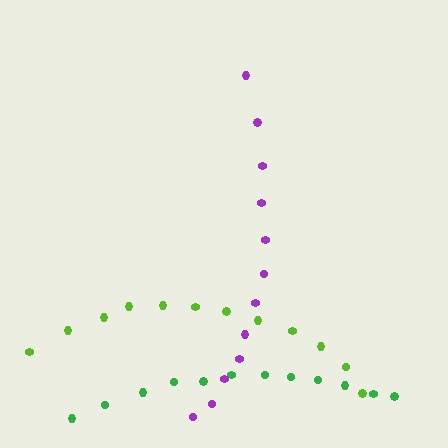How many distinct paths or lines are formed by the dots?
There are 3 distinct paths.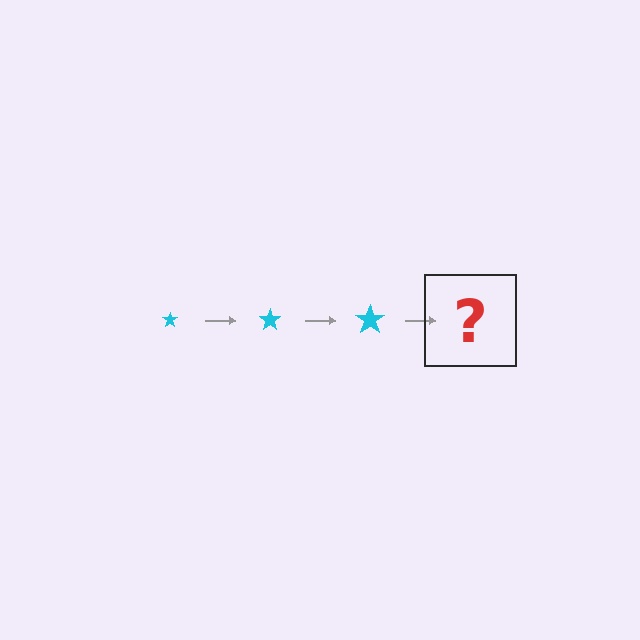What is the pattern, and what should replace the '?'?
The pattern is that the star gets progressively larger each step. The '?' should be a cyan star, larger than the previous one.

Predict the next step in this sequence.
The next step is a cyan star, larger than the previous one.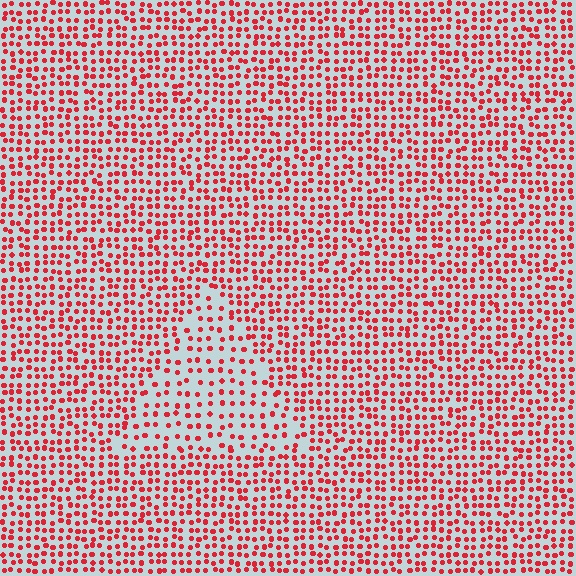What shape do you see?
I see a triangle.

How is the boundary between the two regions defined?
The boundary is defined by a change in element density (approximately 1.8x ratio). All elements are the same color, size, and shape.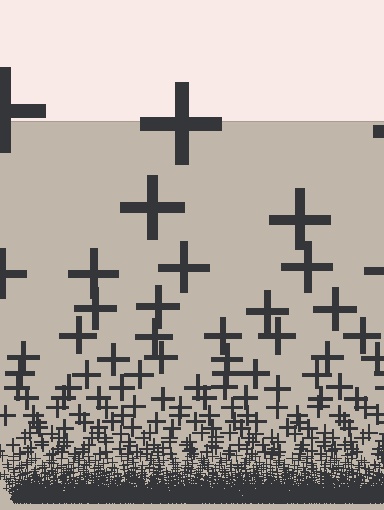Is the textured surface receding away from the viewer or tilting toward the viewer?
The surface appears to tilt toward the viewer. Texture elements get larger and sparser toward the top.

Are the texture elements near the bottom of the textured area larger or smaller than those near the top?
Smaller. The gradient is inverted — elements near the bottom are smaller and denser.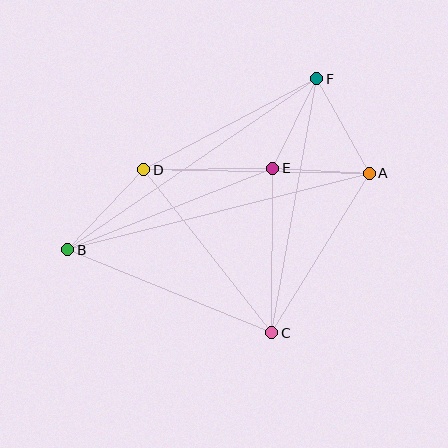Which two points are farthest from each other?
Points A and B are farthest from each other.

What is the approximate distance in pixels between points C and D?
The distance between C and D is approximately 207 pixels.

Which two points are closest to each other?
Points A and E are closest to each other.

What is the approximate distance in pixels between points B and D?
The distance between B and D is approximately 110 pixels.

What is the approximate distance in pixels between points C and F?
The distance between C and F is approximately 258 pixels.